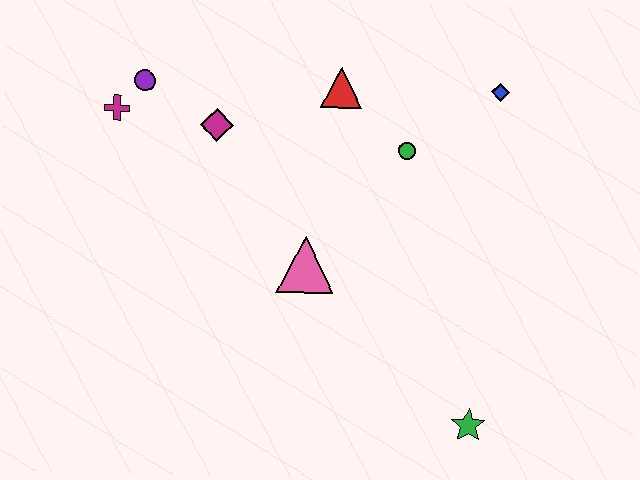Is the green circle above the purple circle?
No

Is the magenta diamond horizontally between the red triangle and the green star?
No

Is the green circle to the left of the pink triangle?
No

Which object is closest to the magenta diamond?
The purple circle is closest to the magenta diamond.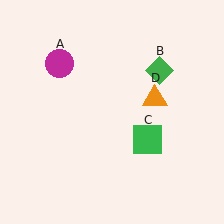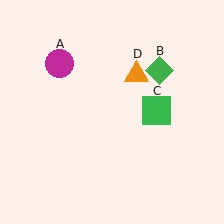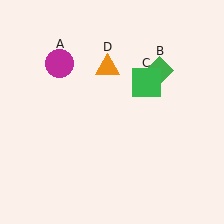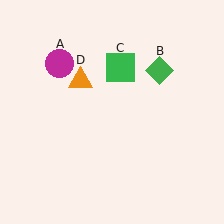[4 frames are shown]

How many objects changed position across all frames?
2 objects changed position: green square (object C), orange triangle (object D).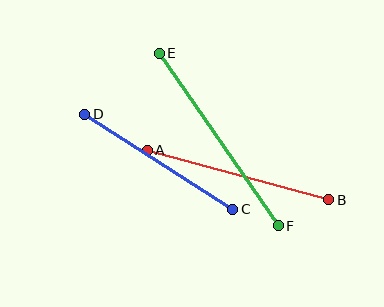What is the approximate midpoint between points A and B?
The midpoint is at approximately (238, 175) pixels.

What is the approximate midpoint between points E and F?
The midpoint is at approximately (219, 140) pixels.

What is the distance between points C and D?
The distance is approximately 176 pixels.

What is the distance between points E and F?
The distance is approximately 209 pixels.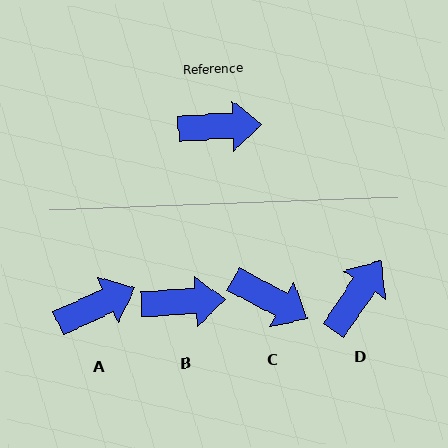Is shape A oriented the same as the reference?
No, it is off by about 22 degrees.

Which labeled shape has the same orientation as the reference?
B.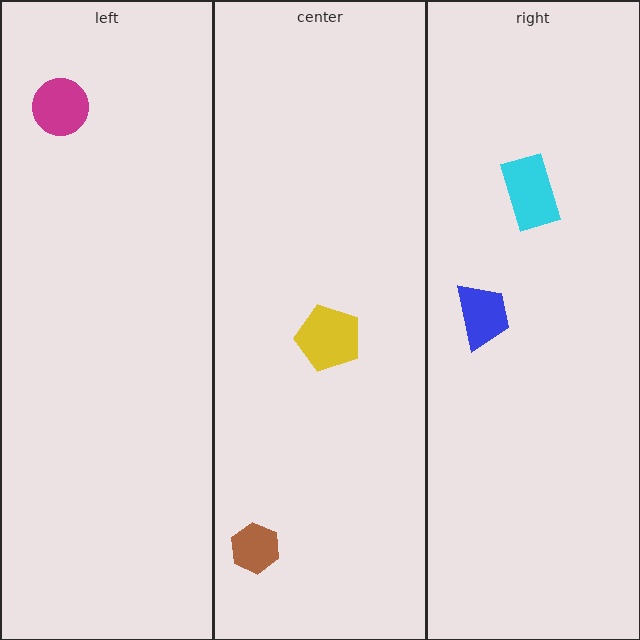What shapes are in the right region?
The blue trapezoid, the cyan rectangle.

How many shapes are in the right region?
2.